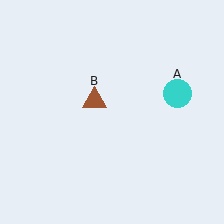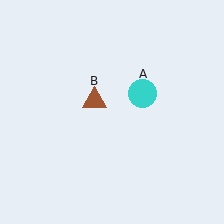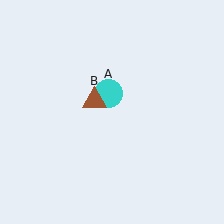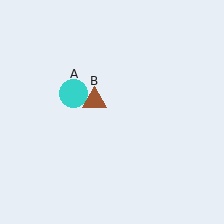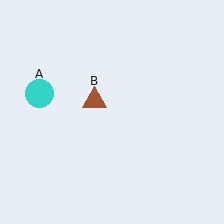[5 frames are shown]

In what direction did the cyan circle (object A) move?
The cyan circle (object A) moved left.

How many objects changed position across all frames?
1 object changed position: cyan circle (object A).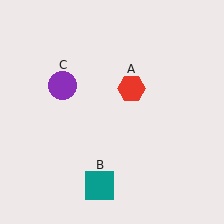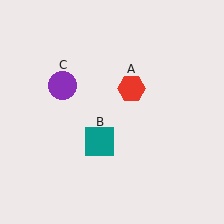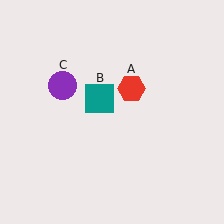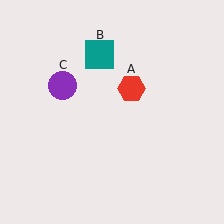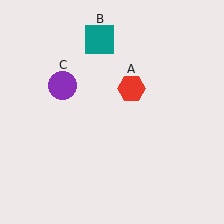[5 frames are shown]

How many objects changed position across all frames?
1 object changed position: teal square (object B).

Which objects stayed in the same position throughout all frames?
Red hexagon (object A) and purple circle (object C) remained stationary.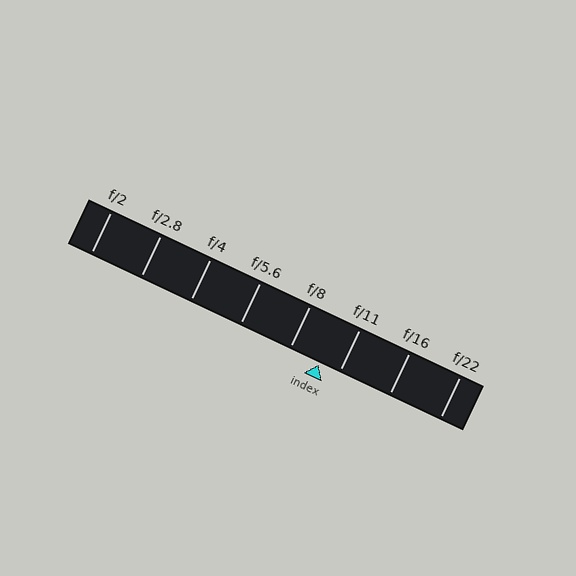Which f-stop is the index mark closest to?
The index mark is closest to f/11.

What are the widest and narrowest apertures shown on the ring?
The widest aperture shown is f/2 and the narrowest is f/22.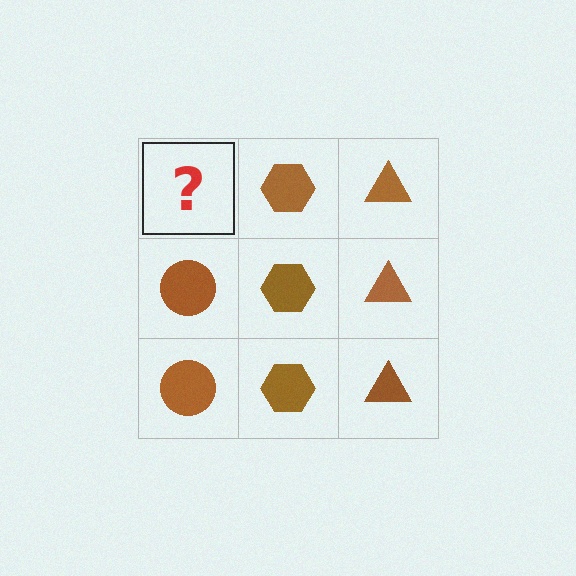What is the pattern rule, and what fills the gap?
The rule is that each column has a consistent shape. The gap should be filled with a brown circle.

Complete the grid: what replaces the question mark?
The question mark should be replaced with a brown circle.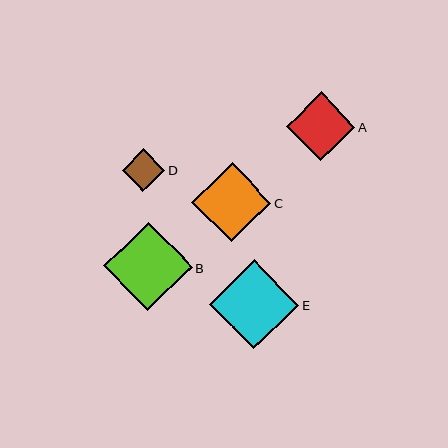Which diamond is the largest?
Diamond E is the largest with a size of approximately 89 pixels.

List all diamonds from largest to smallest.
From largest to smallest: E, B, C, A, D.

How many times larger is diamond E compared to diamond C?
Diamond E is approximately 1.1 times the size of diamond C.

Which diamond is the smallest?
Diamond D is the smallest with a size of approximately 42 pixels.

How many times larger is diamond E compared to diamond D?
Diamond E is approximately 2.1 times the size of diamond D.